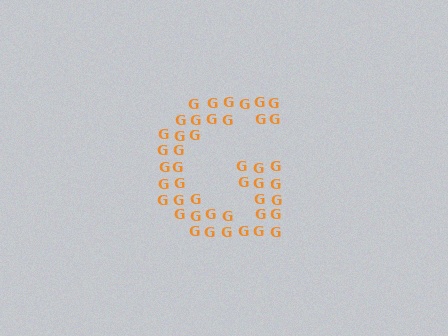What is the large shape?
The large shape is the letter G.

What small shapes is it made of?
It is made of small letter G's.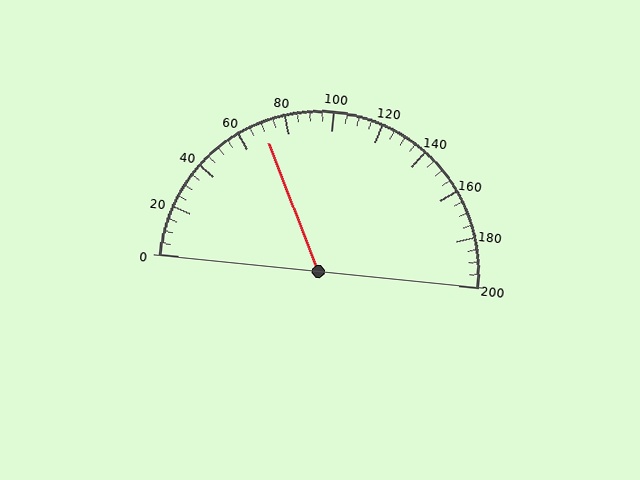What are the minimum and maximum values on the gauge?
The gauge ranges from 0 to 200.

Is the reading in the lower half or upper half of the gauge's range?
The reading is in the lower half of the range (0 to 200).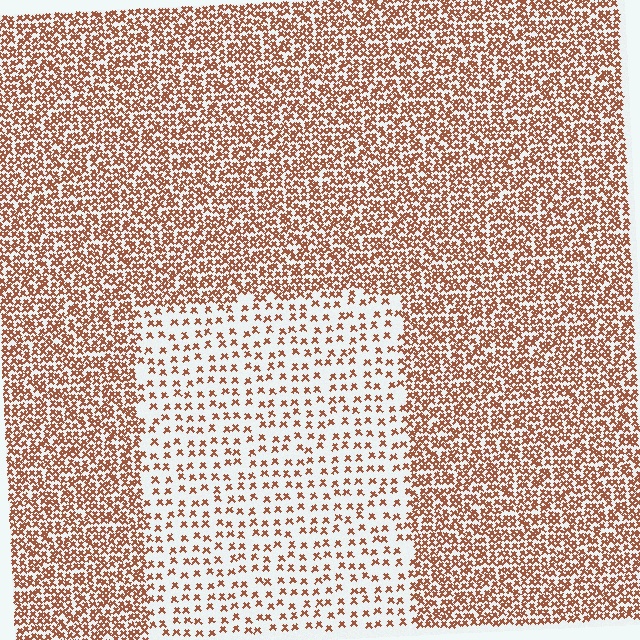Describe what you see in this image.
The image contains small brown elements arranged at two different densities. A rectangle-shaped region is visible where the elements are less densely packed than the surrounding area.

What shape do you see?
I see a rectangle.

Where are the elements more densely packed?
The elements are more densely packed outside the rectangle boundary.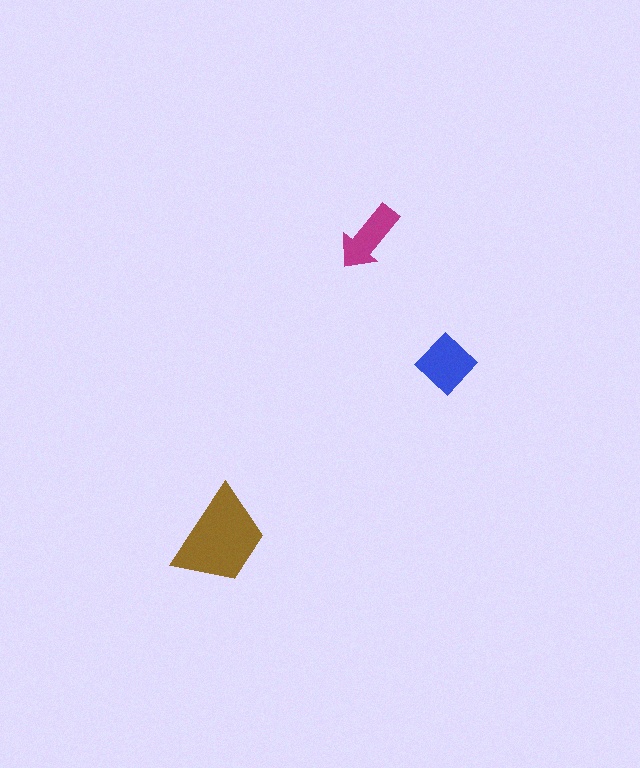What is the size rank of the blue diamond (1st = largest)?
2nd.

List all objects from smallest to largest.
The magenta arrow, the blue diamond, the brown trapezoid.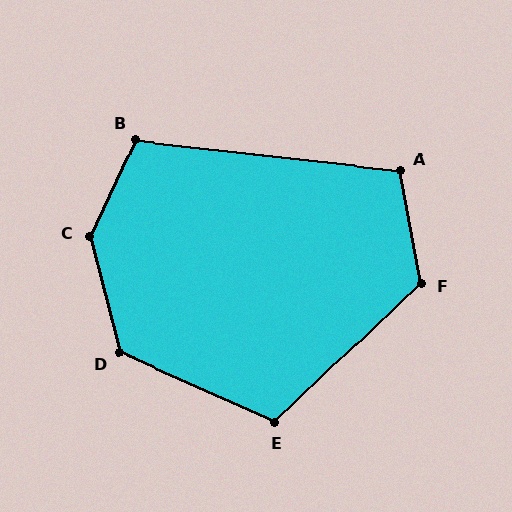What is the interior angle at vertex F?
Approximately 123 degrees (obtuse).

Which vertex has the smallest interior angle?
A, at approximately 107 degrees.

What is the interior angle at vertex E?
Approximately 112 degrees (obtuse).